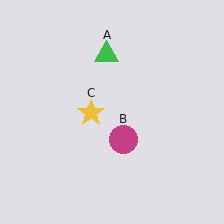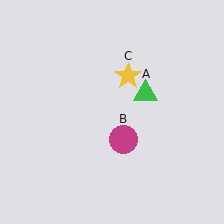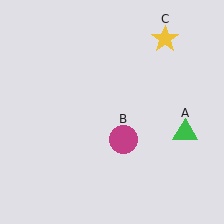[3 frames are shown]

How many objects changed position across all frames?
2 objects changed position: green triangle (object A), yellow star (object C).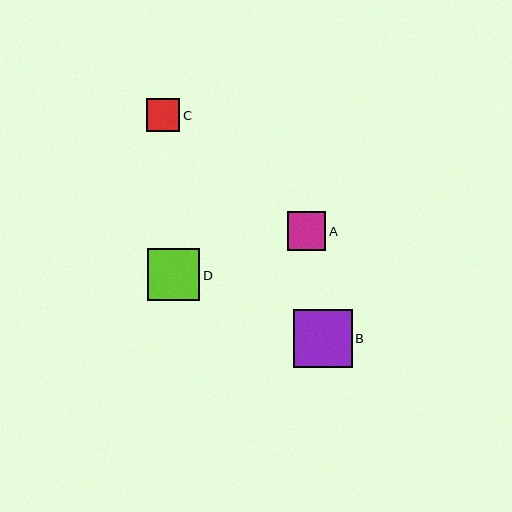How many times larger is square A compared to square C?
Square A is approximately 1.2 times the size of square C.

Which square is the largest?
Square B is the largest with a size of approximately 59 pixels.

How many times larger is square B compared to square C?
Square B is approximately 1.8 times the size of square C.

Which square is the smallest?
Square C is the smallest with a size of approximately 33 pixels.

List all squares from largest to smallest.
From largest to smallest: B, D, A, C.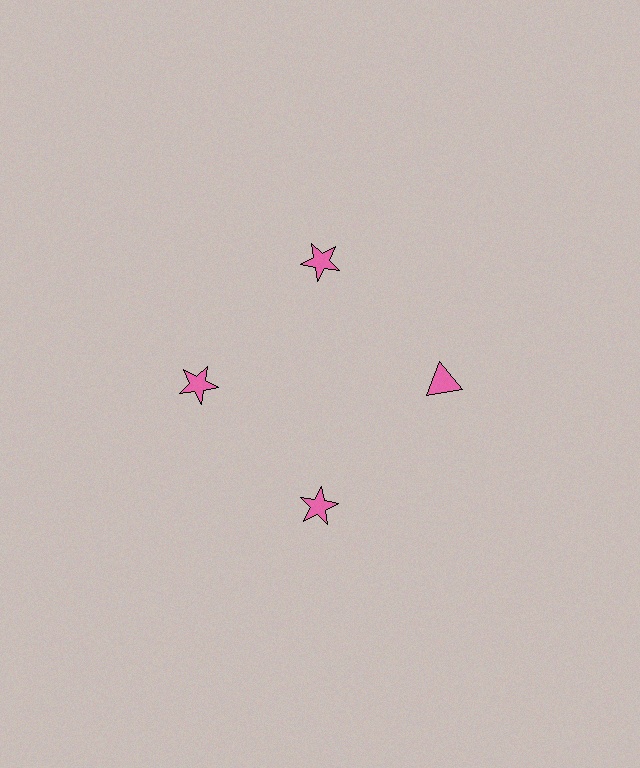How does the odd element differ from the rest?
It has a different shape: triangle instead of star.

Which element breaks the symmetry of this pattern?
The pink triangle at roughly the 3 o'clock position breaks the symmetry. All other shapes are pink stars.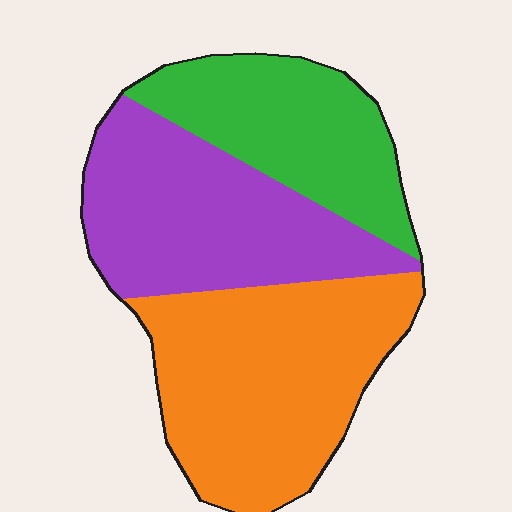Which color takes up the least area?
Green, at roughly 25%.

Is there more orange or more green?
Orange.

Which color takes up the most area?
Orange, at roughly 40%.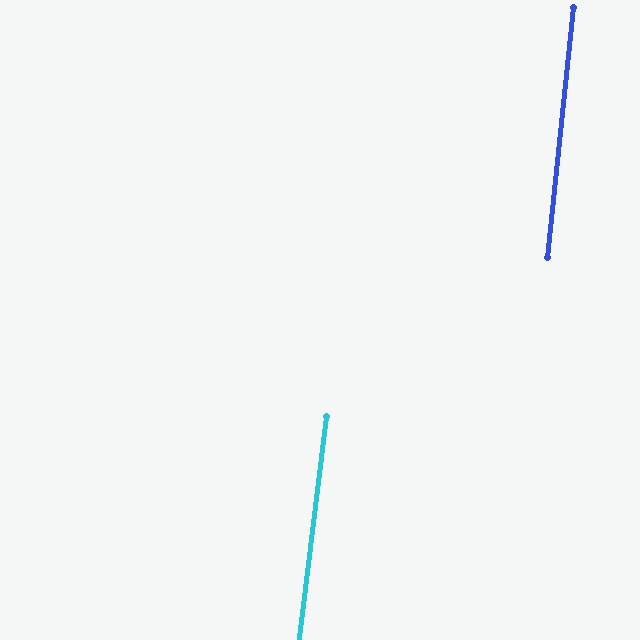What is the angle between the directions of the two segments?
Approximately 1 degree.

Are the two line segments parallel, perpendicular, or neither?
Parallel — their directions differ by only 1.1°.